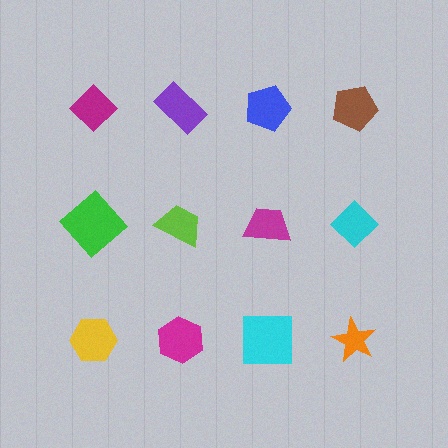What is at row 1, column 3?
A blue pentagon.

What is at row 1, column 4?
A brown pentagon.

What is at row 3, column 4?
An orange star.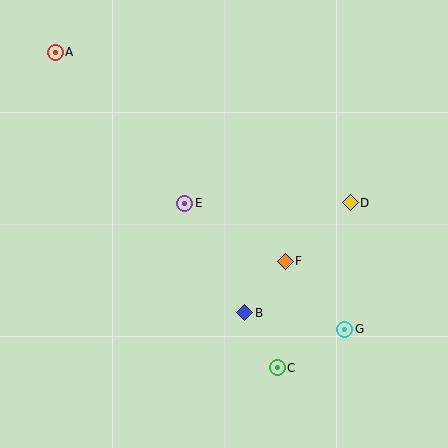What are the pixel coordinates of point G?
Point G is at (345, 329).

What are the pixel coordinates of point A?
Point A is at (55, 52).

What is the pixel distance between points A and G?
The distance between A and G is 400 pixels.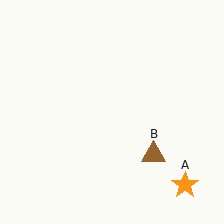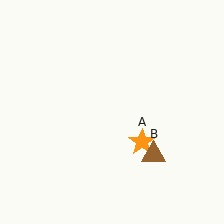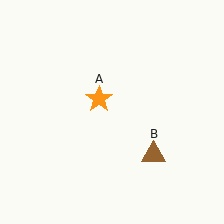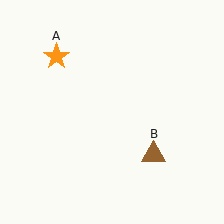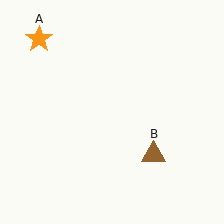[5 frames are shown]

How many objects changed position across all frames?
1 object changed position: orange star (object A).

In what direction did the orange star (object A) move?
The orange star (object A) moved up and to the left.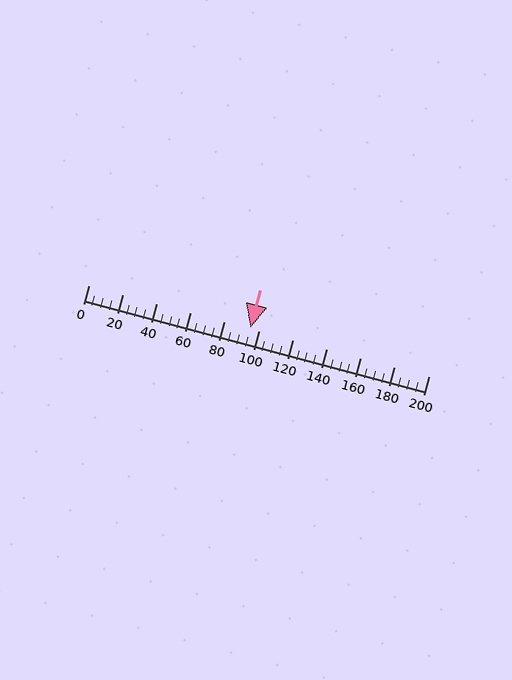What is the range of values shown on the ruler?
The ruler shows values from 0 to 200.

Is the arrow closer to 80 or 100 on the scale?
The arrow is closer to 100.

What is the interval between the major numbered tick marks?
The major tick marks are spaced 20 units apart.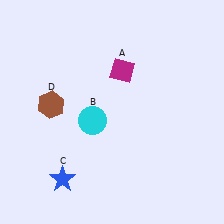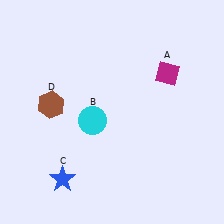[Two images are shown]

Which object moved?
The magenta diamond (A) moved right.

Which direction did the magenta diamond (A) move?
The magenta diamond (A) moved right.